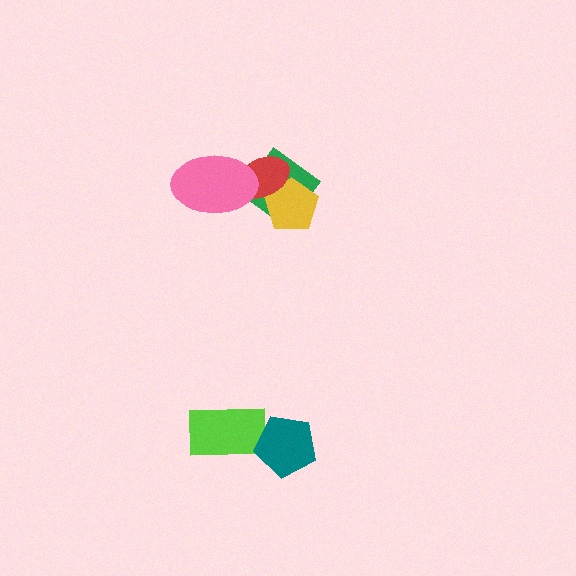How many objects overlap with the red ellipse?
3 objects overlap with the red ellipse.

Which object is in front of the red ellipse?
The pink ellipse is in front of the red ellipse.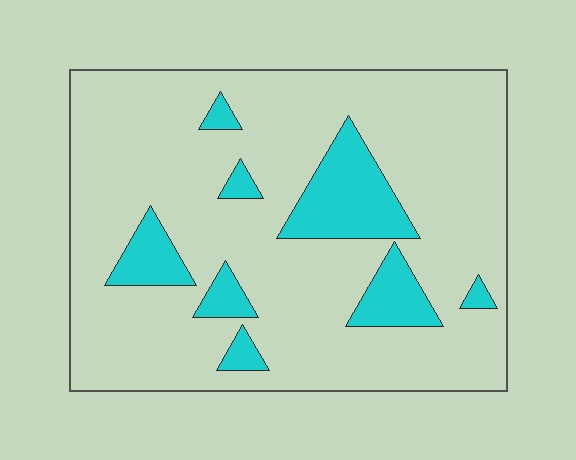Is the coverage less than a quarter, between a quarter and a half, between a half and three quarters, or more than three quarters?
Less than a quarter.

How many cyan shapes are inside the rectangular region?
8.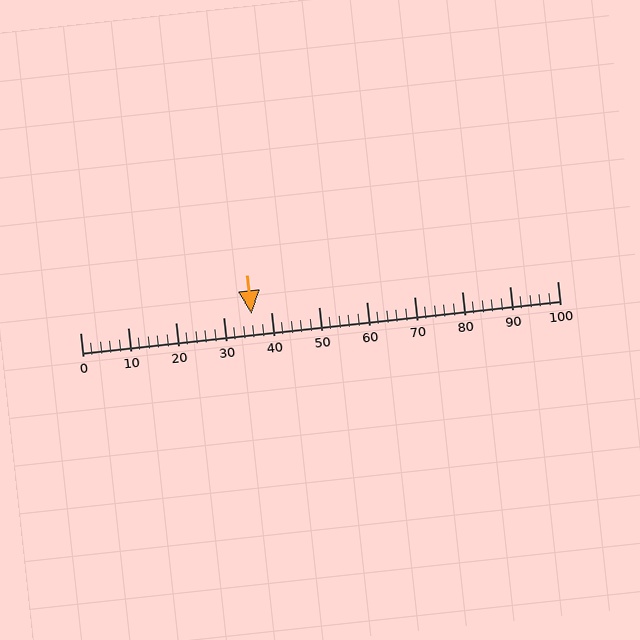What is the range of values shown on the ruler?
The ruler shows values from 0 to 100.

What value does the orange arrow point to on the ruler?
The orange arrow points to approximately 36.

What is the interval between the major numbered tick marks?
The major tick marks are spaced 10 units apart.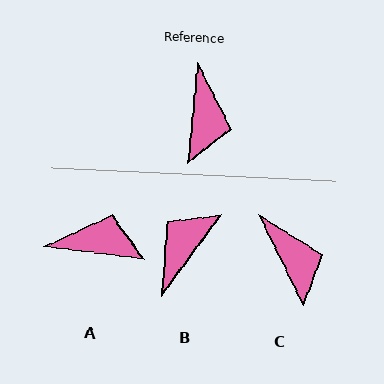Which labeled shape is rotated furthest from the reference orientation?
B, about 149 degrees away.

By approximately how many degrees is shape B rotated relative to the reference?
Approximately 149 degrees counter-clockwise.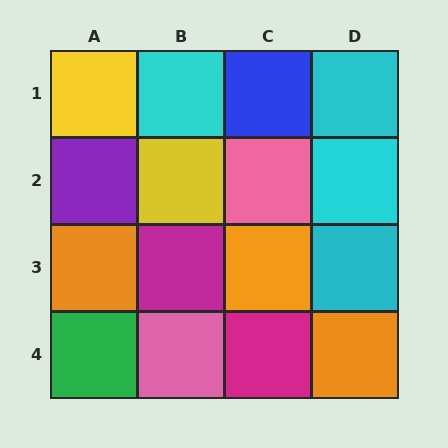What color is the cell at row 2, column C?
Pink.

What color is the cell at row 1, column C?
Blue.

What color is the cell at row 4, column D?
Orange.